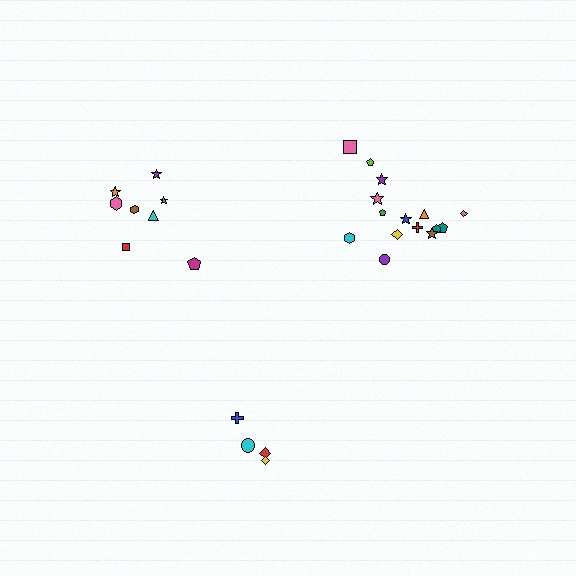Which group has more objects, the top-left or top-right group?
The top-right group.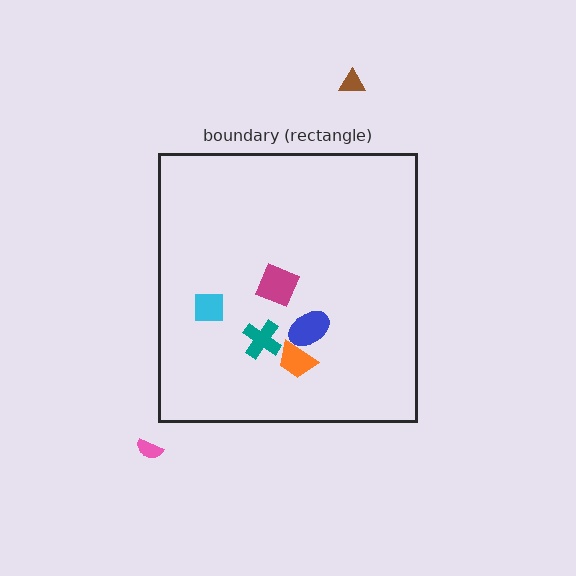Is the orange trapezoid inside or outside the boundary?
Inside.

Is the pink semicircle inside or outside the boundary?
Outside.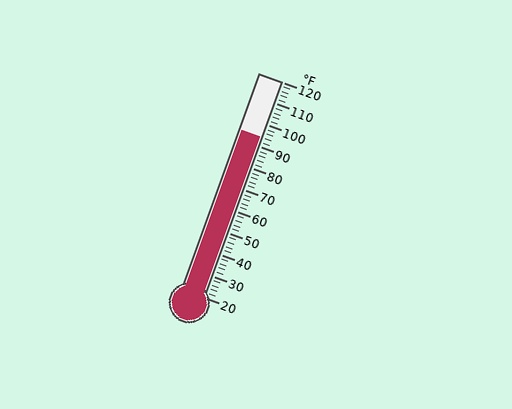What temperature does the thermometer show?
The thermometer shows approximately 94°F.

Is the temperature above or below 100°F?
The temperature is below 100°F.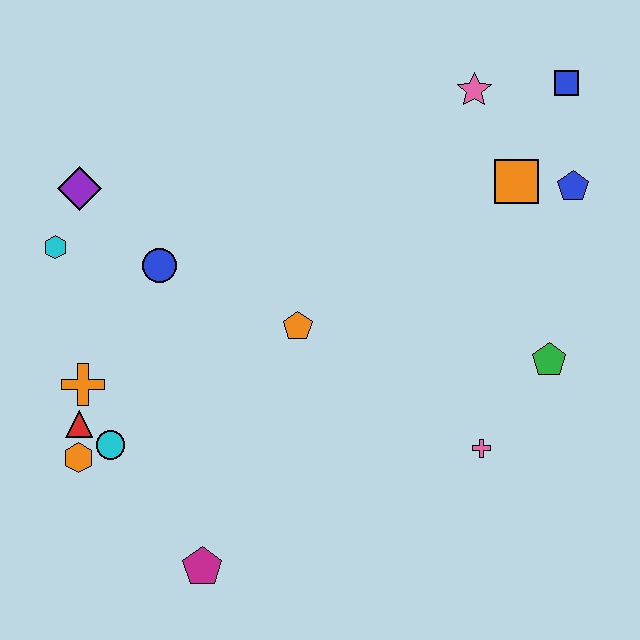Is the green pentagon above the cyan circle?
Yes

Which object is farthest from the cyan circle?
The blue square is farthest from the cyan circle.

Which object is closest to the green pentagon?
The pink cross is closest to the green pentagon.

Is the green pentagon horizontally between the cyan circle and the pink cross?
No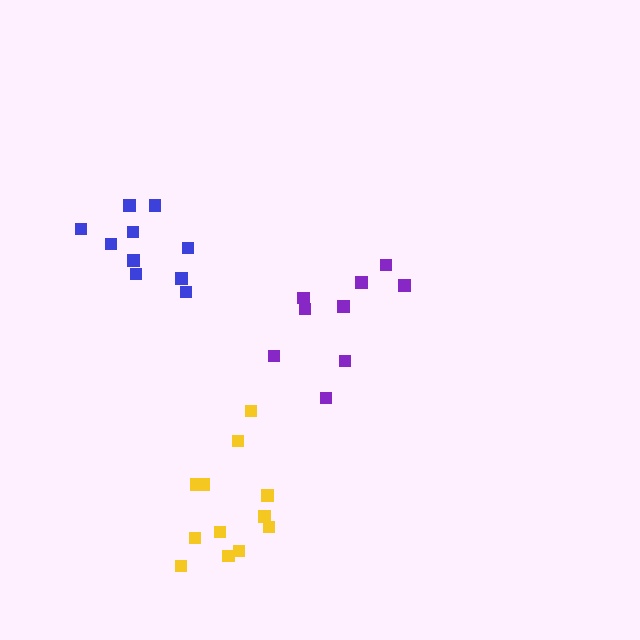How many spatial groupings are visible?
There are 3 spatial groupings.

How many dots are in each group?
Group 1: 9 dots, Group 2: 10 dots, Group 3: 12 dots (31 total).